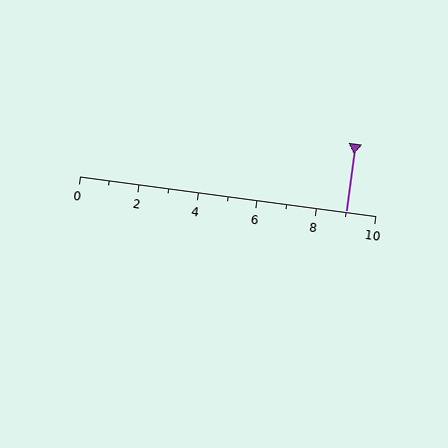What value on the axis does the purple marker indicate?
The marker indicates approximately 9.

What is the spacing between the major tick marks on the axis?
The major ticks are spaced 2 apart.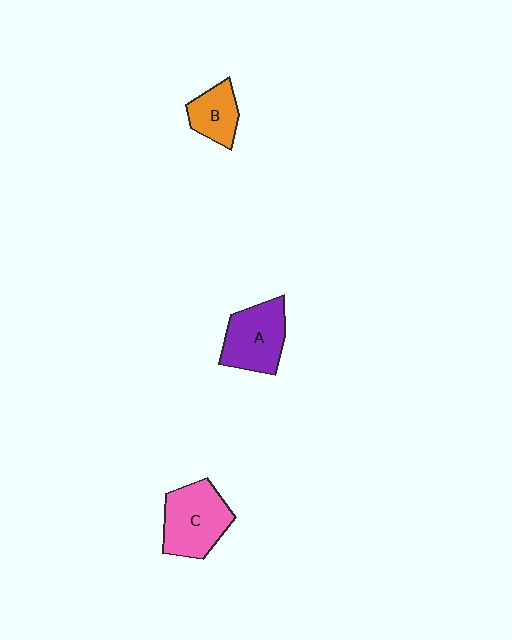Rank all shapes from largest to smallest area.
From largest to smallest: C (pink), A (purple), B (orange).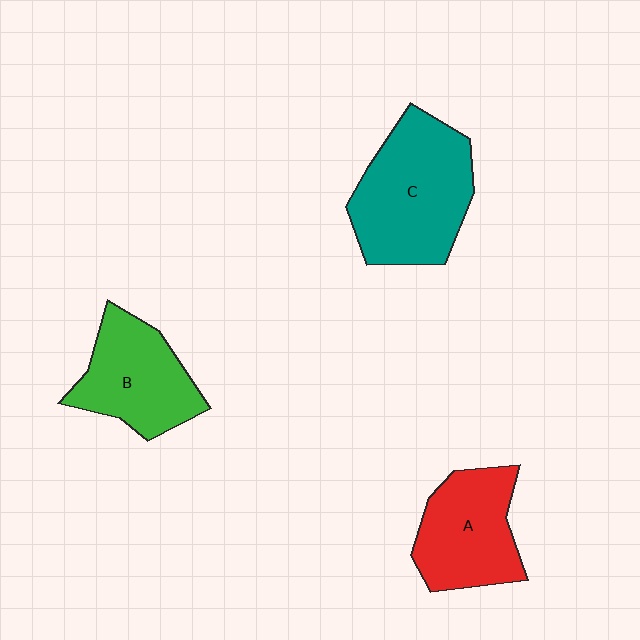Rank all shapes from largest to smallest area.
From largest to smallest: C (teal), A (red), B (green).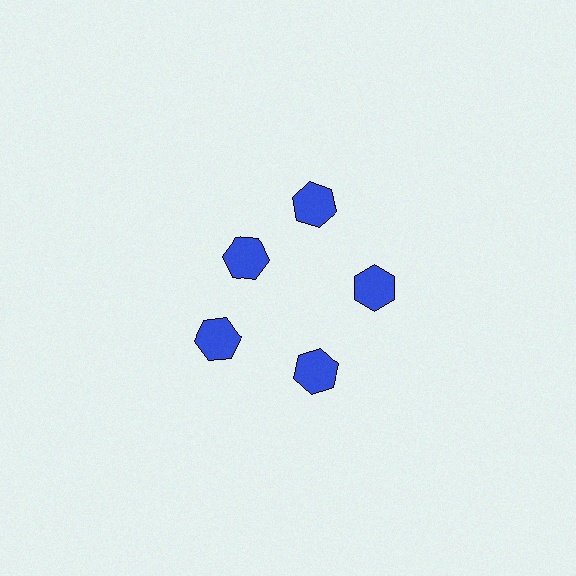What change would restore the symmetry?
The symmetry would be restored by moving it outward, back onto the ring so that all 5 hexagons sit at equal angles and equal distance from the center.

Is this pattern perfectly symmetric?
No. The 5 blue hexagons are arranged in a ring, but one element near the 10 o'clock position is pulled inward toward the center, breaking the 5-fold rotational symmetry.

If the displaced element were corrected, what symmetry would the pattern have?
It would have 5-fold rotational symmetry — the pattern would map onto itself every 72 degrees.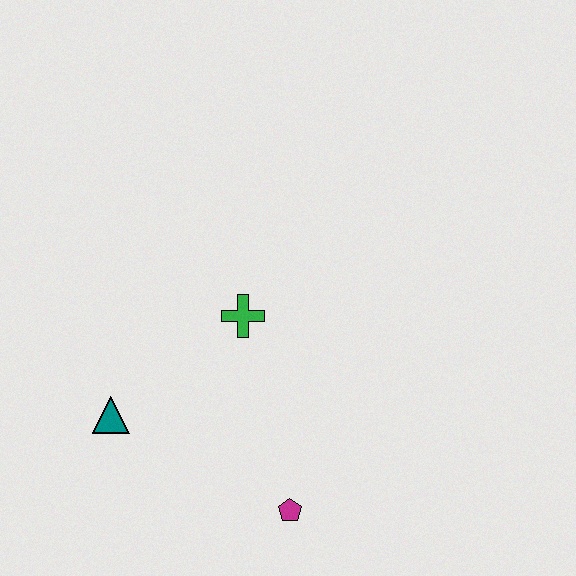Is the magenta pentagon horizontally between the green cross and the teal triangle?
No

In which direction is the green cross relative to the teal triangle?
The green cross is to the right of the teal triangle.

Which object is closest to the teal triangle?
The green cross is closest to the teal triangle.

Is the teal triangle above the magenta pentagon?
Yes